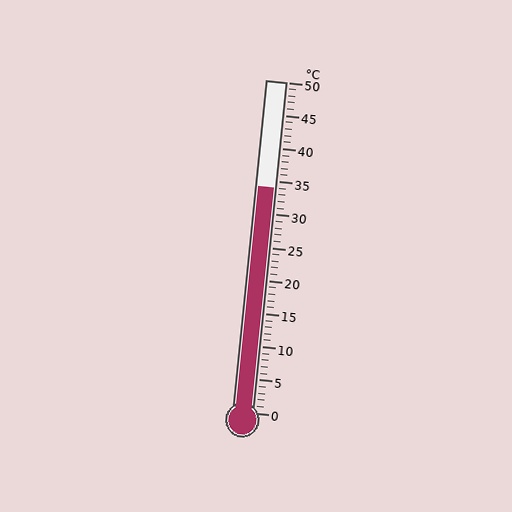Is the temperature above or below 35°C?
The temperature is below 35°C.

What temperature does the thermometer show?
The thermometer shows approximately 34°C.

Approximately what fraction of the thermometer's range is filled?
The thermometer is filled to approximately 70% of its range.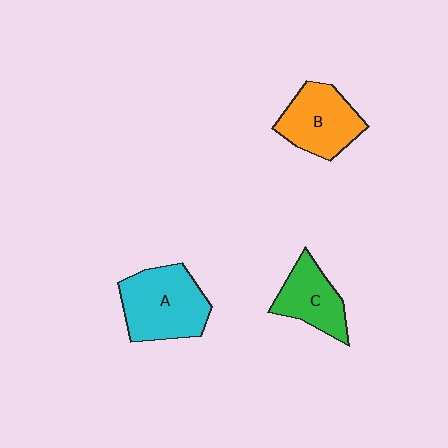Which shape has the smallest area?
Shape C (green).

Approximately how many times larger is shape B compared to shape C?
Approximately 1.2 times.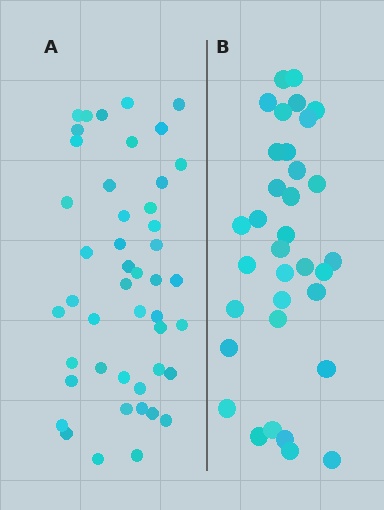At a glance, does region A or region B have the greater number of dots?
Region A (the left region) has more dots.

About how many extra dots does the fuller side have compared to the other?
Region A has roughly 12 or so more dots than region B.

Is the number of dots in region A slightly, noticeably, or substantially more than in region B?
Region A has noticeably more, but not dramatically so. The ratio is roughly 1.4 to 1.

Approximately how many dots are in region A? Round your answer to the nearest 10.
About 50 dots. (The exact count is 46, which rounds to 50.)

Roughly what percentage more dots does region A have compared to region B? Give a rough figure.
About 35% more.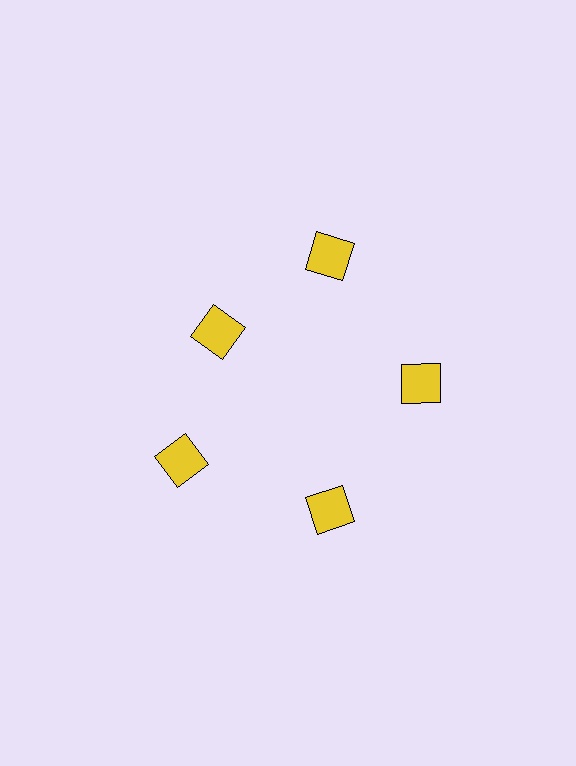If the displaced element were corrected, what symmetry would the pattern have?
It would have 5-fold rotational symmetry — the pattern would map onto itself every 72 degrees.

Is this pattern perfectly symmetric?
No. The 5 yellow squares are arranged in a ring, but one element near the 10 o'clock position is pulled inward toward the center, breaking the 5-fold rotational symmetry.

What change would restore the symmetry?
The symmetry would be restored by moving it outward, back onto the ring so that all 5 squares sit at equal angles and equal distance from the center.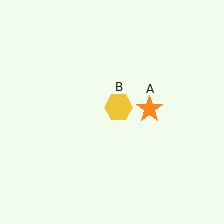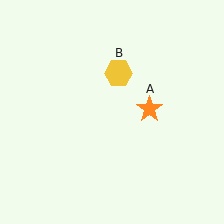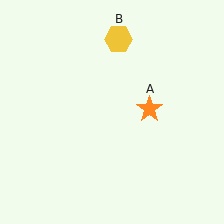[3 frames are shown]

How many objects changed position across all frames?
1 object changed position: yellow hexagon (object B).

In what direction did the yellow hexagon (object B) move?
The yellow hexagon (object B) moved up.